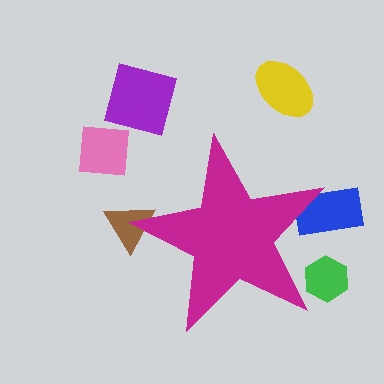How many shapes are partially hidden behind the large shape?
3 shapes are partially hidden.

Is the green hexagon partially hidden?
Yes, the green hexagon is partially hidden behind the magenta star.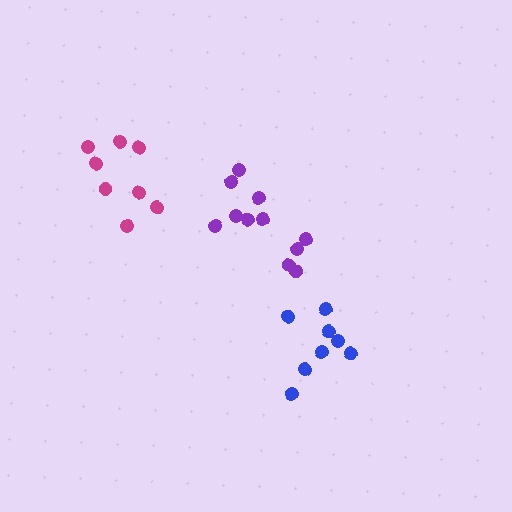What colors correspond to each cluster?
The clusters are colored: blue, magenta, purple.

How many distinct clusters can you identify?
There are 3 distinct clusters.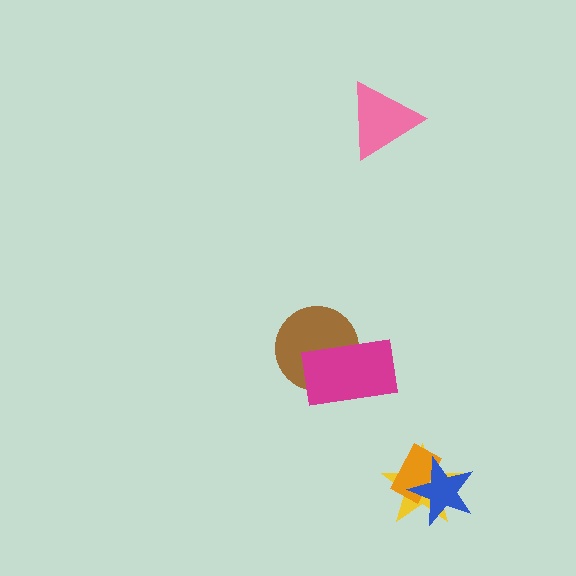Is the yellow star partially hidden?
Yes, it is partially covered by another shape.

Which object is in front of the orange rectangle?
The blue star is in front of the orange rectangle.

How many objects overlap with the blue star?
2 objects overlap with the blue star.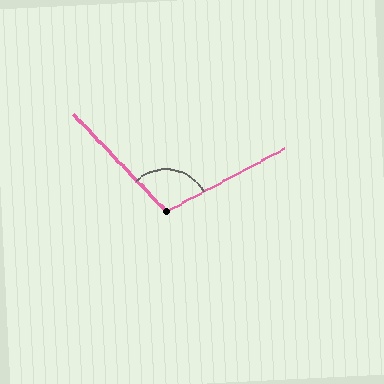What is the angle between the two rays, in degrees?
Approximately 105 degrees.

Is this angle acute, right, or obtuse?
It is obtuse.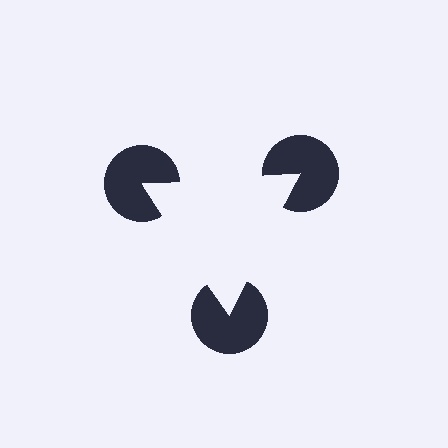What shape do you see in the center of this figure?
An illusory triangle — its edges are inferred from the aligned wedge cuts in the pac-man discs, not physically drawn.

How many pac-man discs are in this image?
There are 3 — one at each vertex of the illusory triangle.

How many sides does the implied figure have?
3 sides.